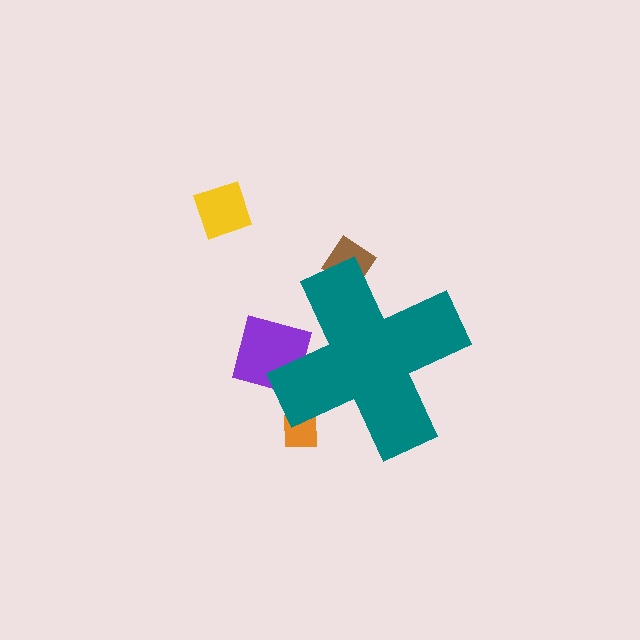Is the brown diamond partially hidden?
Yes, the brown diamond is partially hidden behind the teal cross.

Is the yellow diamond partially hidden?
No, the yellow diamond is fully visible.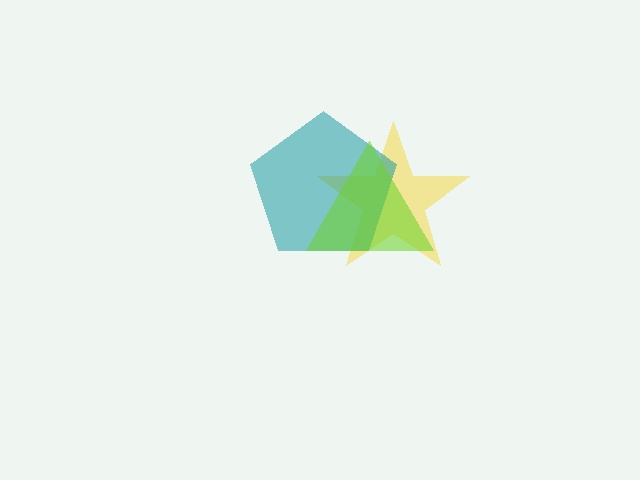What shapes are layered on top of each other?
The layered shapes are: a yellow star, a teal pentagon, a lime triangle.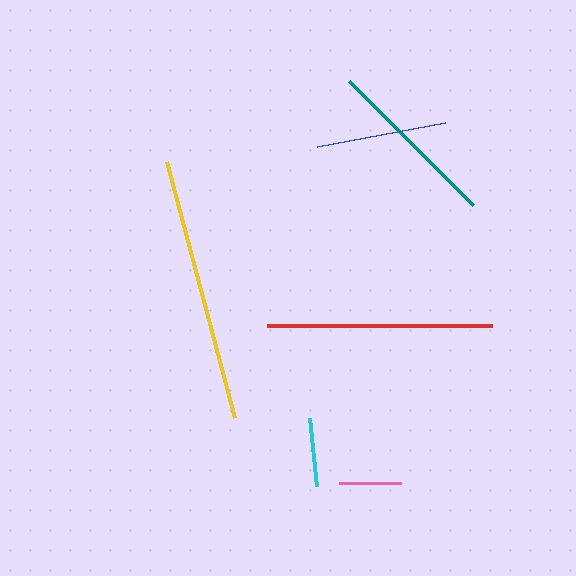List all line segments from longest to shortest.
From longest to shortest: yellow, red, teal, blue, cyan, pink.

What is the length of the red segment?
The red segment is approximately 225 pixels long.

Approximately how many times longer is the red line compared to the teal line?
The red line is approximately 1.3 times the length of the teal line.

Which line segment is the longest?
The yellow line is the longest at approximately 265 pixels.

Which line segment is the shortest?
The pink line is the shortest at approximately 62 pixels.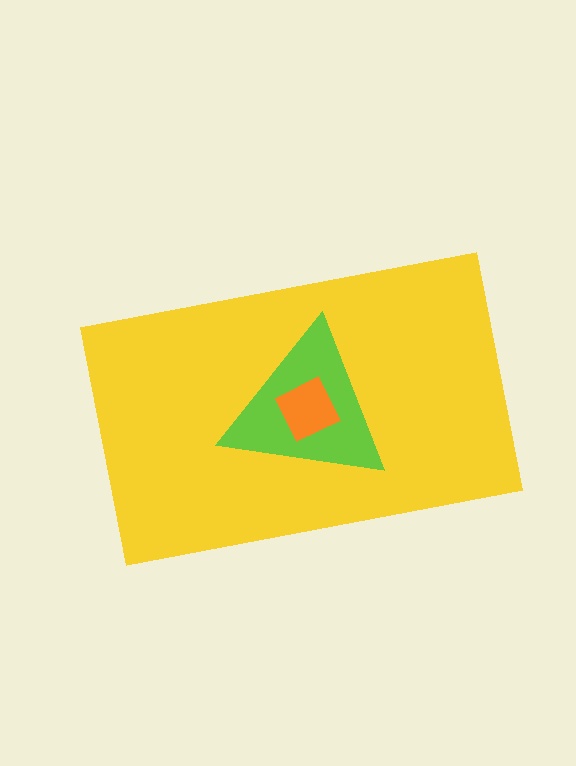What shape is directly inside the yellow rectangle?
The lime triangle.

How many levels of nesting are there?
3.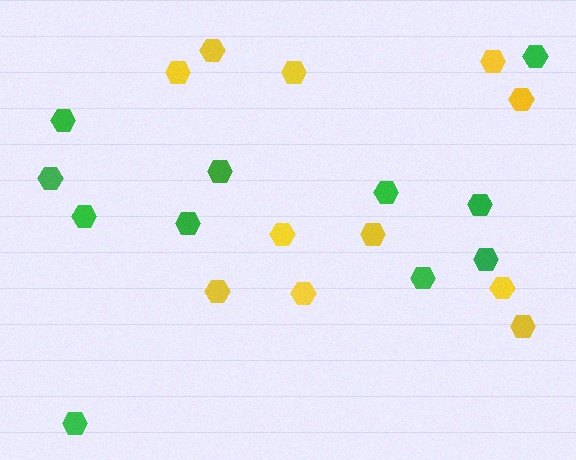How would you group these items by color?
There are 2 groups: one group of yellow hexagons (11) and one group of green hexagons (11).